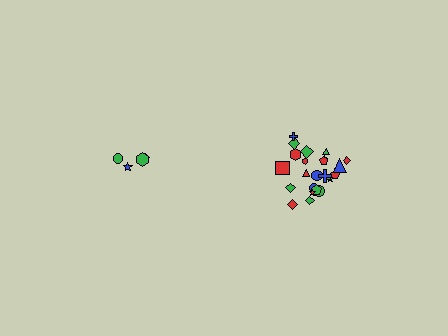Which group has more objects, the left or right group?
The right group.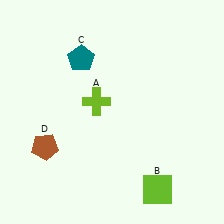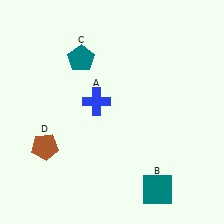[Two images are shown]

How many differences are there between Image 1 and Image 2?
There are 2 differences between the two images.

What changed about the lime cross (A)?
In Image 1, A is lime. In Image 2, it changed to blue.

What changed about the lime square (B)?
In Image 1, B is lime. In Image 2, it changed to teal.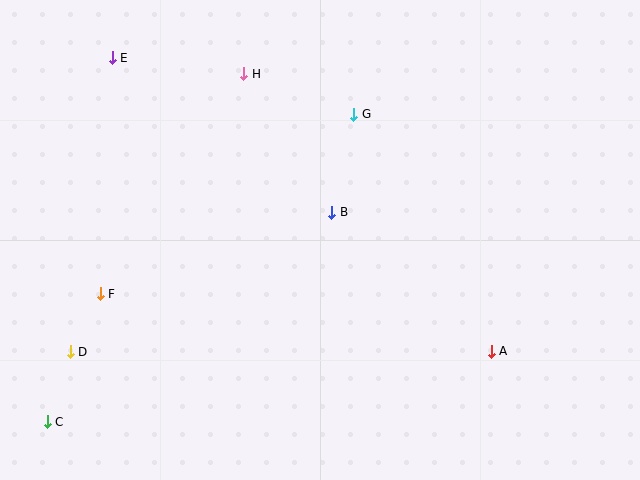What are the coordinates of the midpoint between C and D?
The midpoint between C and D is at (59, 387).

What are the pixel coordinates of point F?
Point F is at (100, 294).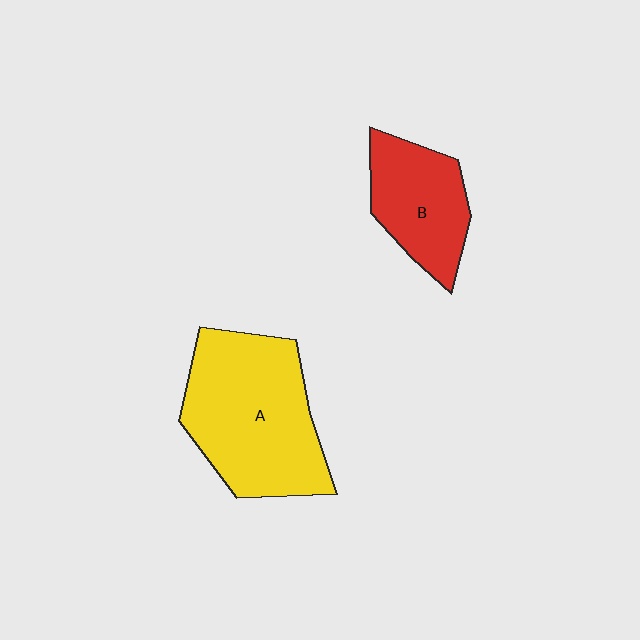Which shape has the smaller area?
Shape B (red).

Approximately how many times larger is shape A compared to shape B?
Approximately 1.7 times.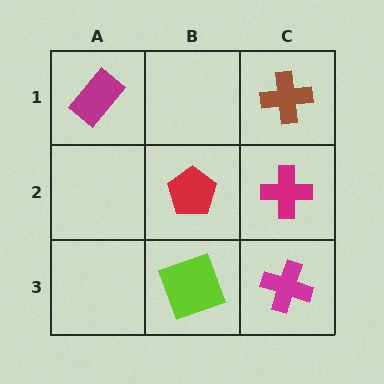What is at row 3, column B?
A lime square.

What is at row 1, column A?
A magenta rectangle.